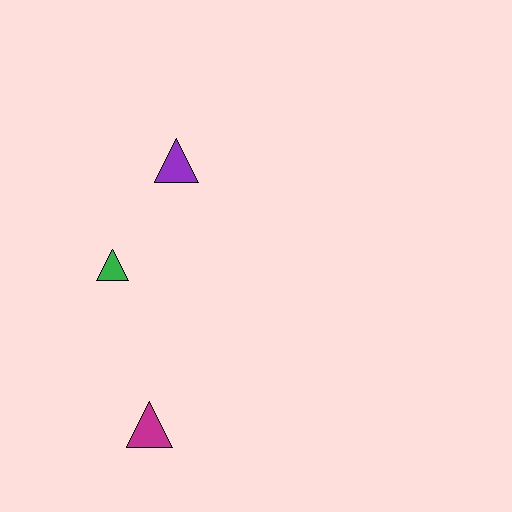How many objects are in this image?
There are 3 objects.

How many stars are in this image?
There are no stars.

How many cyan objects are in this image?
There are no cyan objects.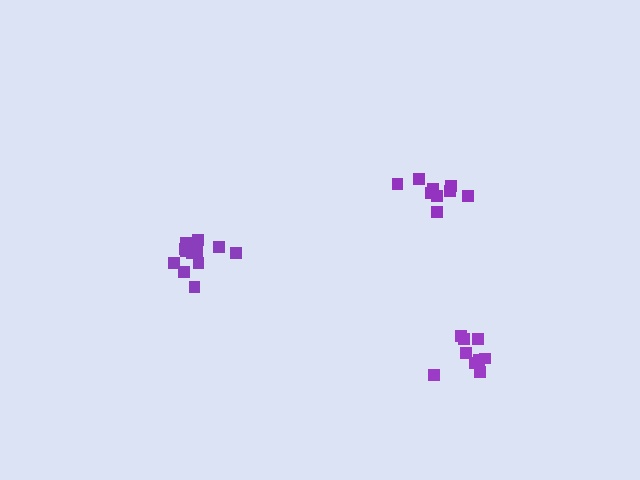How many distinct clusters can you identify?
There are 3 distinct clusters.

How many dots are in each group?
Group 1: 9 dots, Group 2: 10 dots, Group 3: 14 dots (33 total).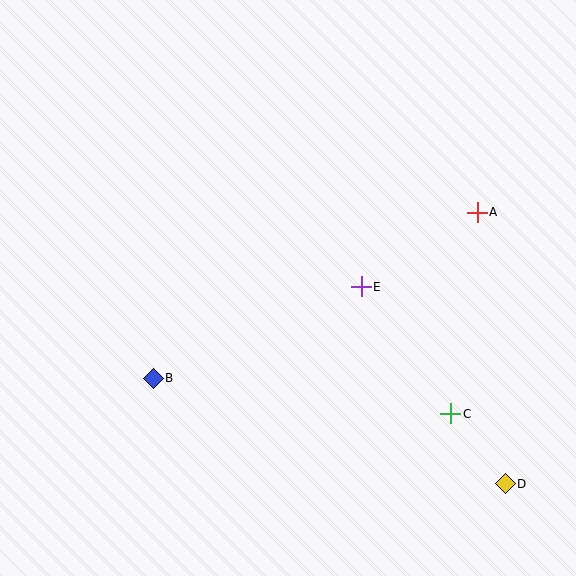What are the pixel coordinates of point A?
Point A is at (477, 212).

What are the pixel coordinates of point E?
Point E is at (361, 287).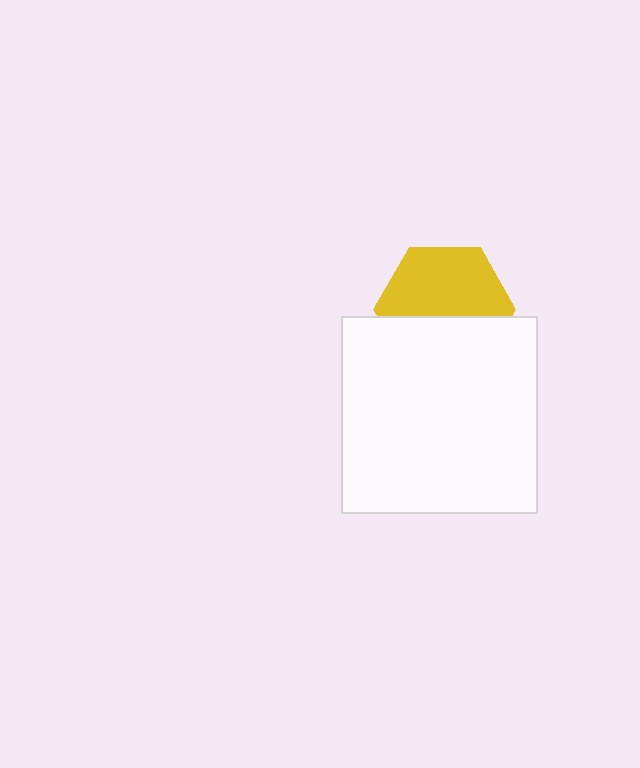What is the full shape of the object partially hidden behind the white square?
The partially hidden object is a yellow hexagon.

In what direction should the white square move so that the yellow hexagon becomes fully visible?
The white square should move down. That is the shortest direction to clear the overlap and leave the yellow hexagon fully visible.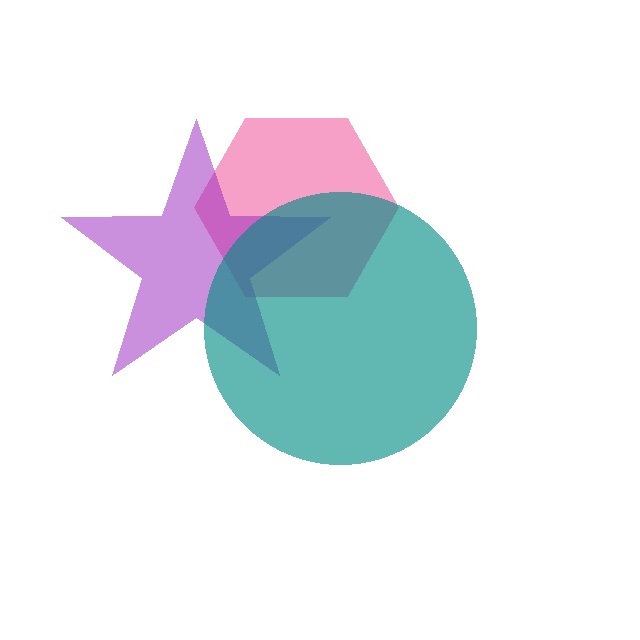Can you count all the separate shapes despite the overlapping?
Yes, there are 3 separate shapes.